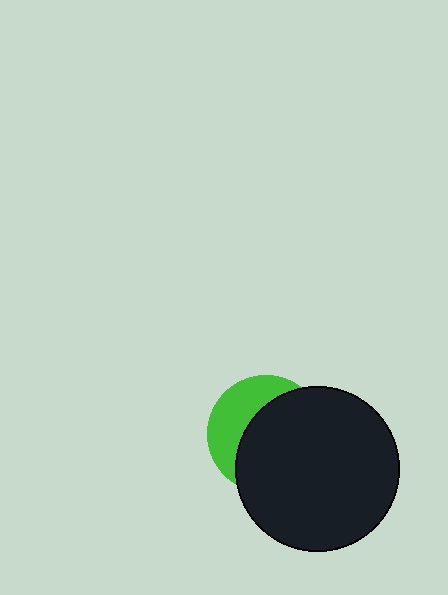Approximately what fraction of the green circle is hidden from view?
Roughly 64% of the green circle is hidden behind the black circle.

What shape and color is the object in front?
The object in front is a black circle.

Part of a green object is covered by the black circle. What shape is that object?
It is a circle.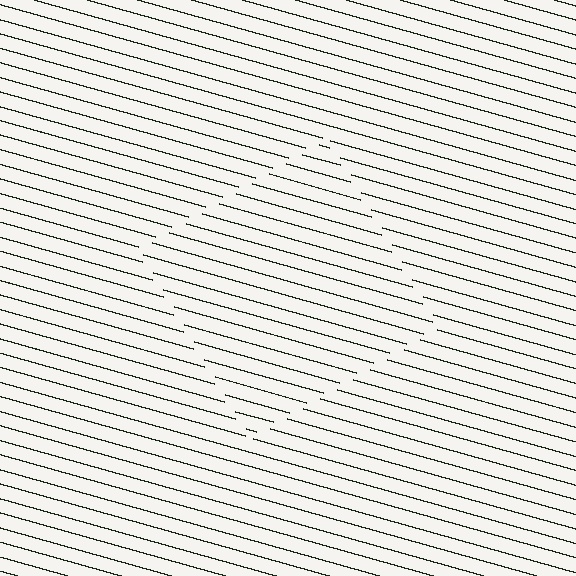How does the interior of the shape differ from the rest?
The interior of the shape contains the same grating, shifted by half a period — the contour is defined by the phase discontinuity where line-ends from the inner and outer gratings abut.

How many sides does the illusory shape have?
4 sides — the line-ends trace a square.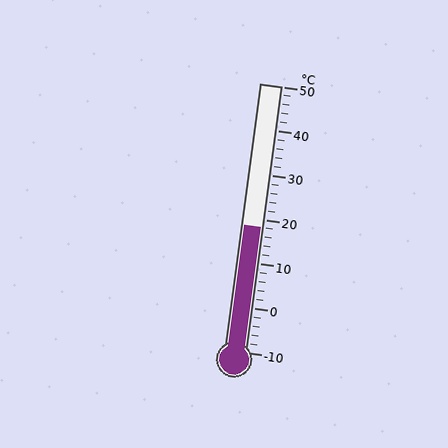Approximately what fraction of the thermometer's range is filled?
The thermometer is filled to approximately 45% of its range.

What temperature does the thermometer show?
The thermometer shows approximately 18°C.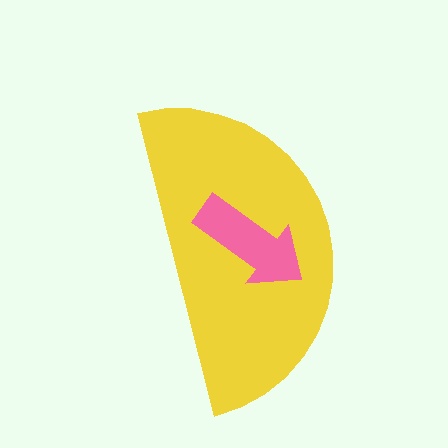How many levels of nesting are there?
2.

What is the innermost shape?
The pink arrow.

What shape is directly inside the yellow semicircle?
The pink arrow.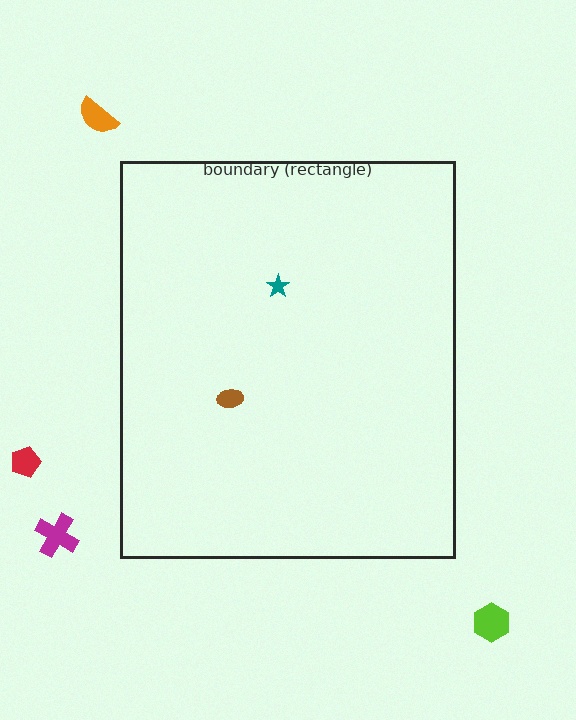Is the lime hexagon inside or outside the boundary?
Outside.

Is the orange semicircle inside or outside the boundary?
Outside.